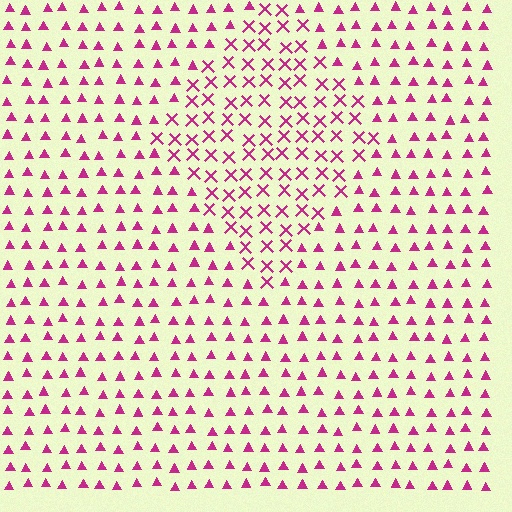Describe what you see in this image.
The image is filled with small magenta elements arranged in a uniform grid. A diamond-shaped region contains X marks, while the surrounding area contains triangles. The boundary is defined purely by the change in element shape.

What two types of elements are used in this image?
The image uses X marks inside the diamond region and triangles outside it.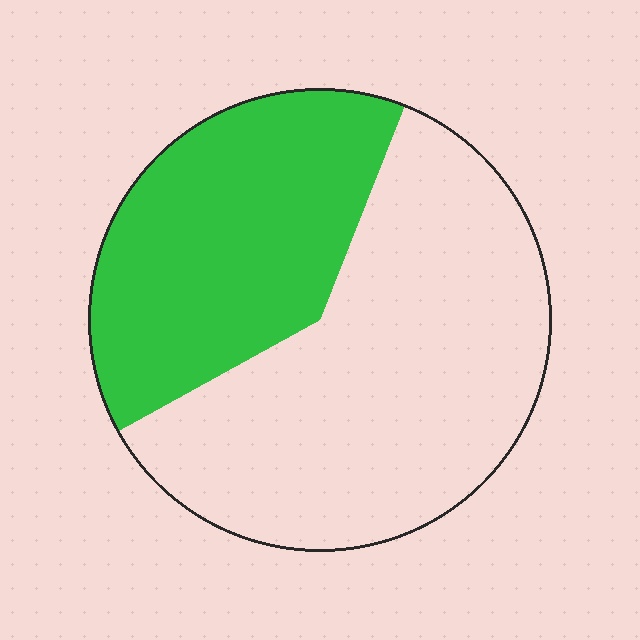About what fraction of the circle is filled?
About two fifths (2/5).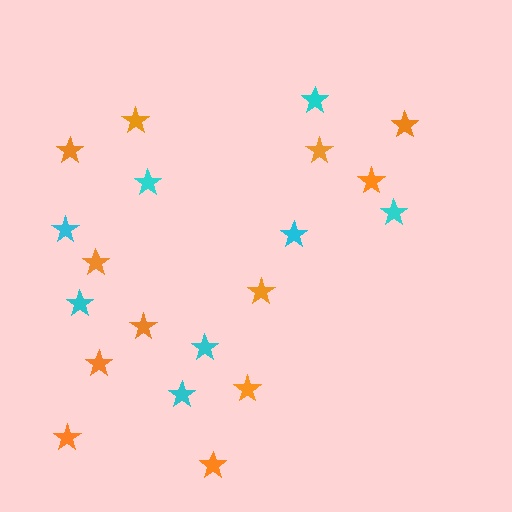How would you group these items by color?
There are 2 groups: one group of orange stars (12) and one group of cyan stars (8).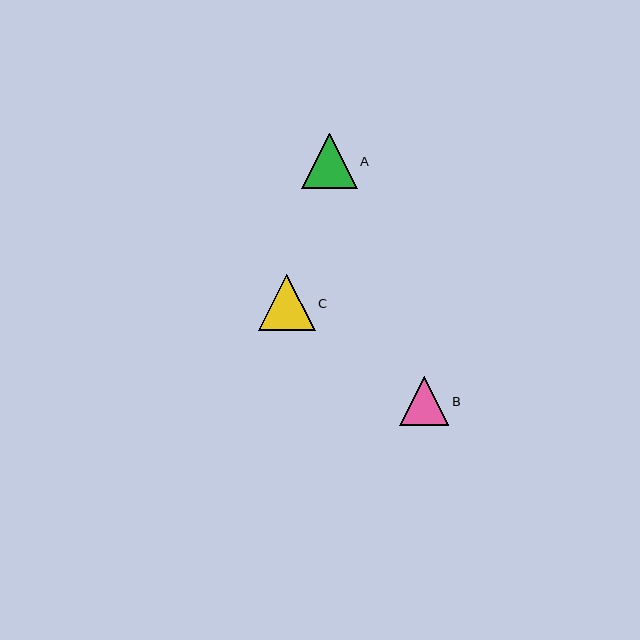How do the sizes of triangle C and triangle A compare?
Triangle C and triangle A are approximately the same size.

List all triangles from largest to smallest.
From largest to smallest: C, A, B.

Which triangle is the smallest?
Triangle B is the smallest with a size of approximately 49 pixels.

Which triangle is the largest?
Triangle C is the largest with a size of approximately 57 pixels.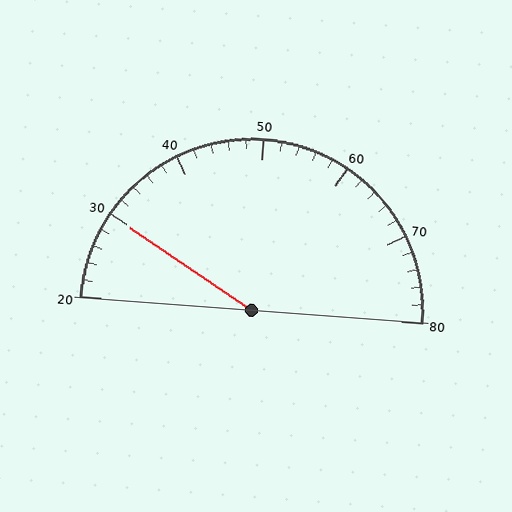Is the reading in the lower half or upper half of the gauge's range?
The reading is in the lower half of the range (20 to 80).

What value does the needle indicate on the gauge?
The needle indicates approximately 30.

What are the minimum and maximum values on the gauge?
The gauge ranges from 20 to 80.